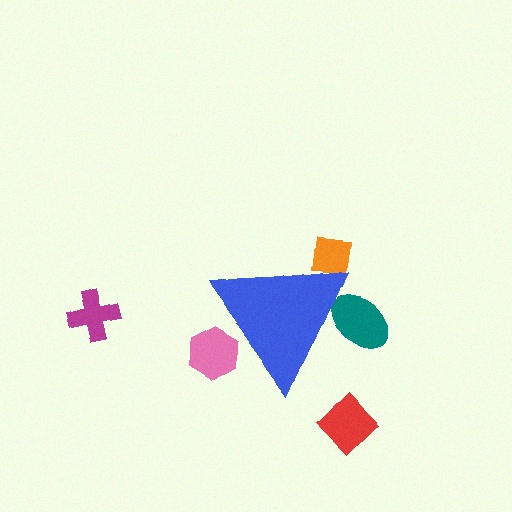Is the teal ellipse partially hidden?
Yes, the teal ellipse is partially hidden behind the blue triangle.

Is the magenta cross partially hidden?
No, the magenta cross is fully visible.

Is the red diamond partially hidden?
No, the red diamond is fully visible.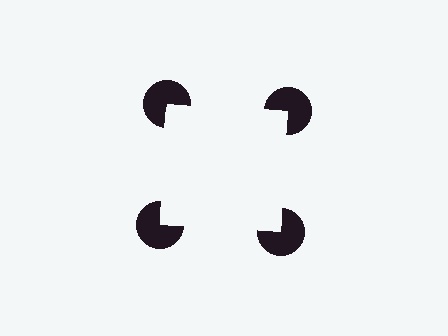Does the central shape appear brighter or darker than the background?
It typically appears slightly brighter than the background, even though no actual brightness change is drawn.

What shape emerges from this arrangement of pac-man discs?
An illusory square — its edges are inferred from the aligned wedge cuts in the pac-man discs, not physically drawn.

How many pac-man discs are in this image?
There are 4 — one at each vertex of the illusory square.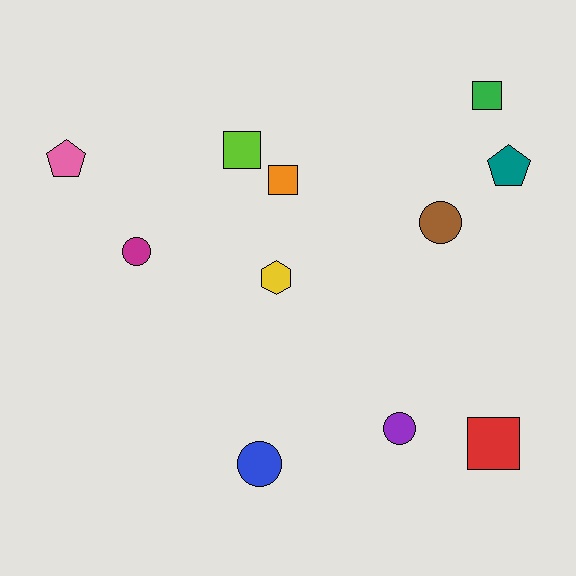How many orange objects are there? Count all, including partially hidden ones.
There is 1 orange object.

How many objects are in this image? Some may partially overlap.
There are 11 objects.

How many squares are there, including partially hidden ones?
There are 4 squares.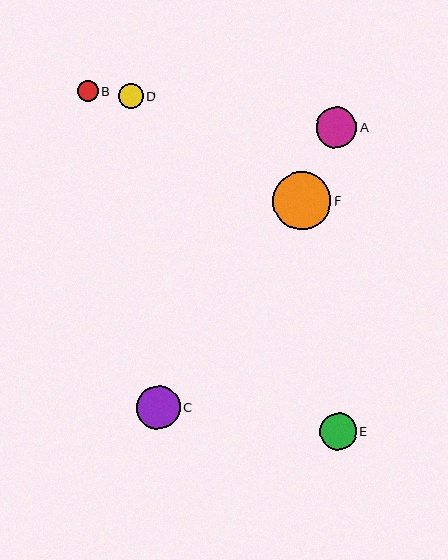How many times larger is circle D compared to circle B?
Circle D is approximately 1.2 times the size of circle B.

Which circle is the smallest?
Circle B is the smallest with a size of approximately 21 pixels.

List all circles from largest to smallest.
From largest to smallest: F, C, A, E, D, B.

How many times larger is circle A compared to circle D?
Circle A is approximately 1.6 times the size of circle D.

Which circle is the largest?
Circle F is the largest with a size of approximately 58 pixels.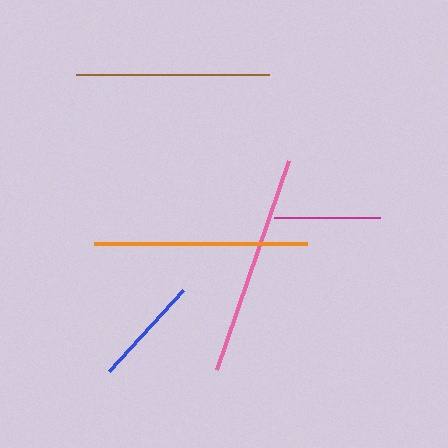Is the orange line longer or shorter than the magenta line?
The orange line is longer than the magenta line.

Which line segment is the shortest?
The magenta line is the shortest at approximately 106 pixels.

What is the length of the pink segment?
The pink segment is approximately 221 pixels long.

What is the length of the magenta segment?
The magenta segment is approximately 106 pixels long.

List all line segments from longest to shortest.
From longest to shortest: pink, orange, brown, blue, magenta.